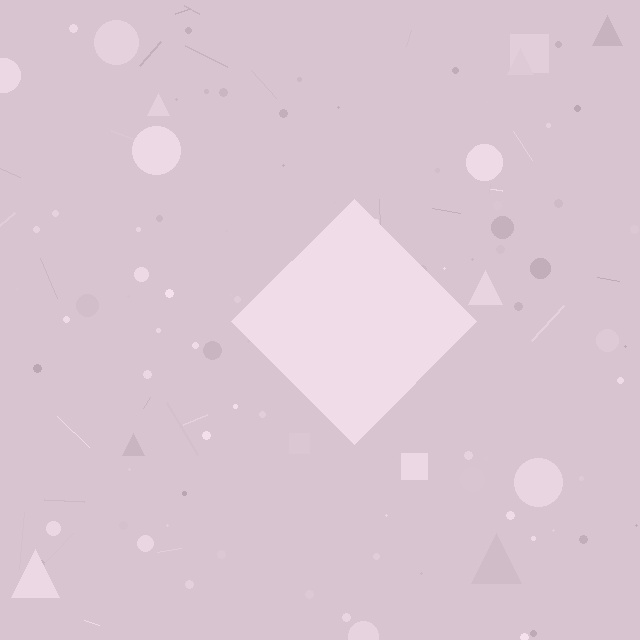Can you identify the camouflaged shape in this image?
The camouflaged shape is a diamond.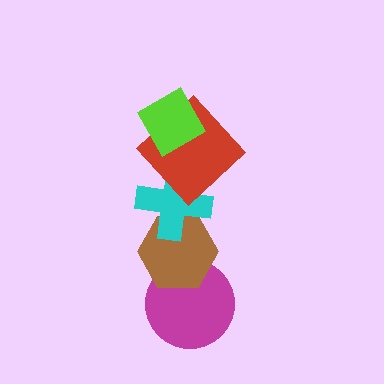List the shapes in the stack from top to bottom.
From top to bottom: the lime diamond, the red diamond, the cyan cross, the brown hexagon, the magenta circle.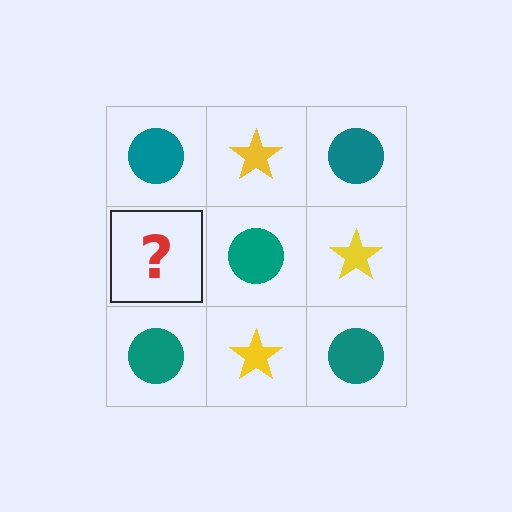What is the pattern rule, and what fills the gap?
The rule is that it alternates teal circle and yellow star in a checkerboard pattern. The gap should be filled with a yellow star.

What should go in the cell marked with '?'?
The missing cell should contain a yellow star.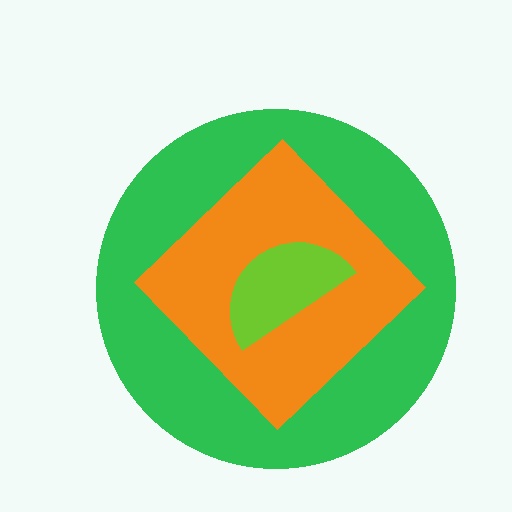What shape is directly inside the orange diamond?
The lime semicircle.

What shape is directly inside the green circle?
The orange diamond.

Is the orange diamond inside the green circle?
Yes.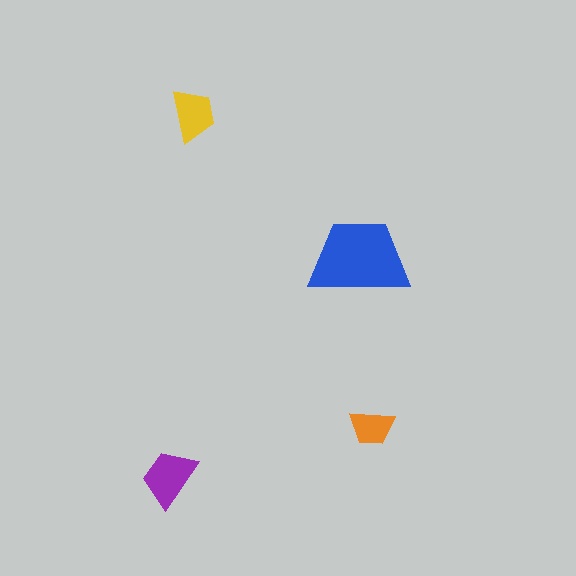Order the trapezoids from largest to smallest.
the blue one, the purple one, the yellow one, the orange one.